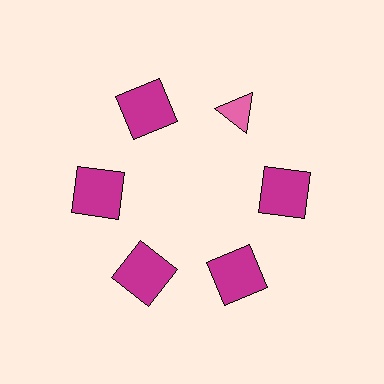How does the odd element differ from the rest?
It differs in both color (pink instead of magenta) and shape (triangle instead of square).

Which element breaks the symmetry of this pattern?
The pink triangle at roughly the 1 o'clock position breaks the symmetry. All other shapes are magenta squares.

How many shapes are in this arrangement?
There are 6 shapes arranged in a ring pattern.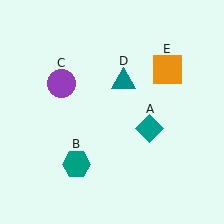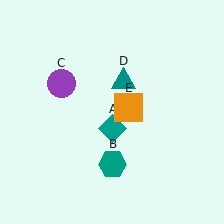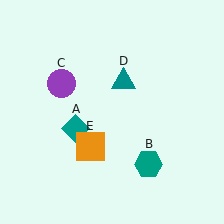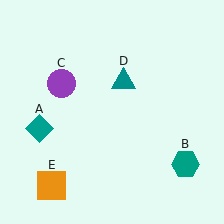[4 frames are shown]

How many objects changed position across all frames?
3 objects changed position: teal diamond (object A), teal hexagon (object B), orange square (object E).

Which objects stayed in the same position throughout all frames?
Purple circle (object C) and teal triangle (object D) remained stationary.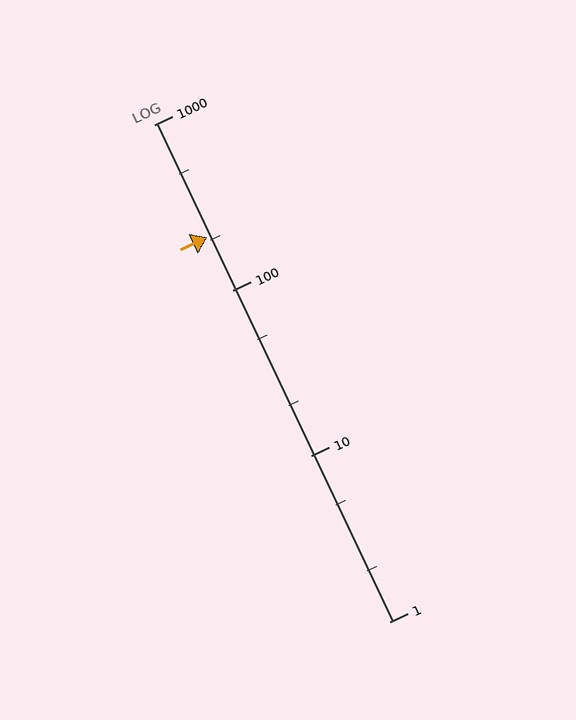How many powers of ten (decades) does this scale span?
The scale spans 3 decades, from 1 to 1000.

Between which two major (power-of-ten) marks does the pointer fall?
The pointer is between 100 and 1000.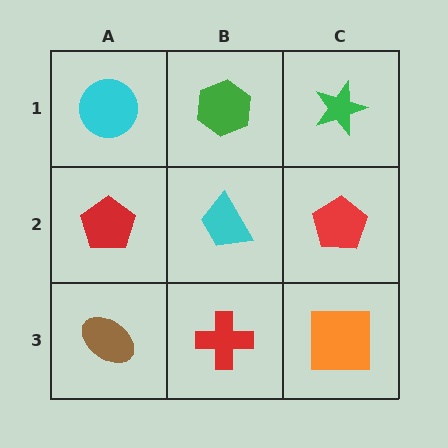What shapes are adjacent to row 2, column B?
A green hexagon (row 1, column B), a red cross (row 3, column B), a red pentagon (row 2, column A), a red pentagon (row 2, column C).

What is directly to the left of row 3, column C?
A red cross.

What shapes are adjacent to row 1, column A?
A red pentagon (row 2, column A), a green hexagon (row 1, column B).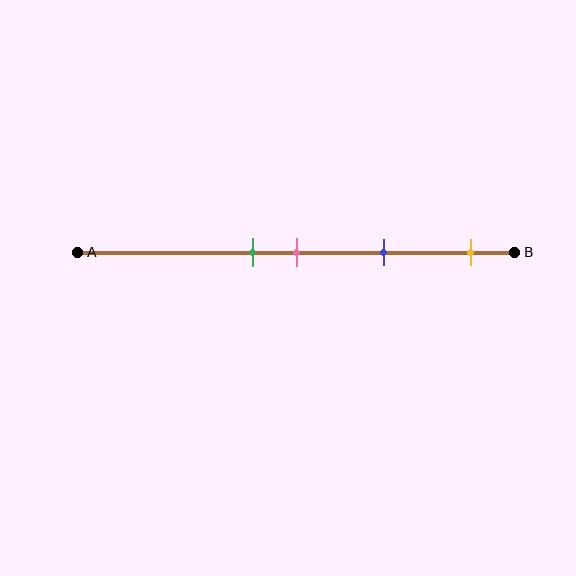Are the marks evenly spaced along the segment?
No, the marks are not evenly spaced.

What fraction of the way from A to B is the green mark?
The green mark is approximately 40% (0.4) of the way from A to B.